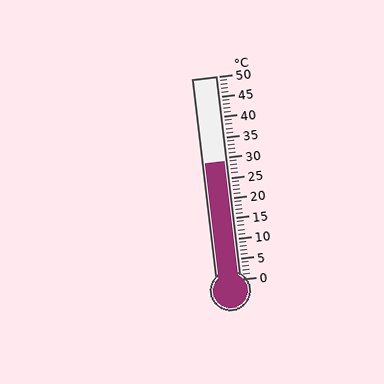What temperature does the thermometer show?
The thermometer shows approximately 29°C.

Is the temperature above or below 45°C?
The temperature is below 45°C.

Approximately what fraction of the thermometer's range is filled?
The thermometer is filled to approximately 60% of its range.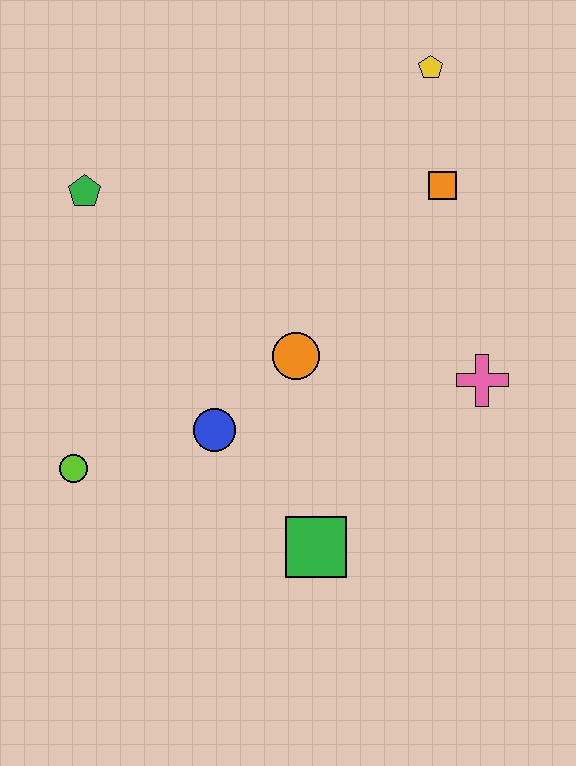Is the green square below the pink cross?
Yes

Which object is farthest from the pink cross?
The green pentagon is farthest from the pink cross.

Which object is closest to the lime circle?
The blue circle is closest to the lime circle.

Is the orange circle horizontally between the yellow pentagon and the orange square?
No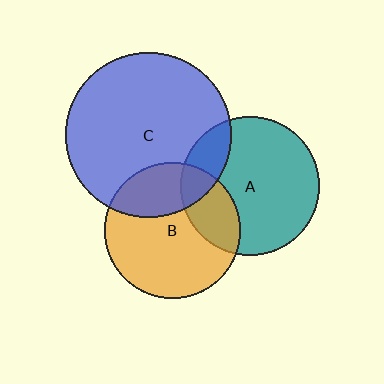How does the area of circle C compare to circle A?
Approximately 1.4 times.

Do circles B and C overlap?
Yes.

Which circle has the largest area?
Circle C (blue).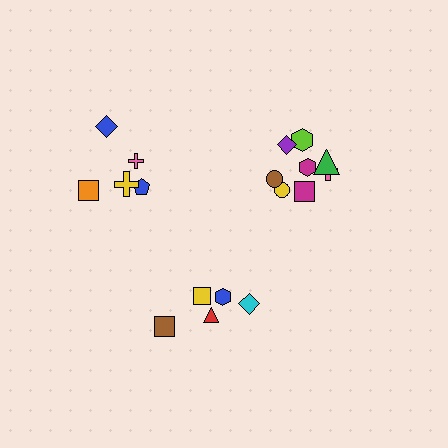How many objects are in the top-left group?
There are 5 objects.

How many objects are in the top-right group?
There are 8 objects.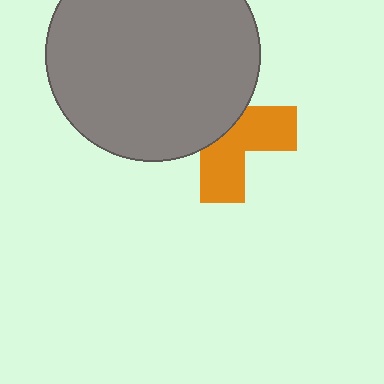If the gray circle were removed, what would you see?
You would see the complete orange cross.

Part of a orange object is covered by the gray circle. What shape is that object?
It is a cross.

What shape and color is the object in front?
The object in front is a gray circle.